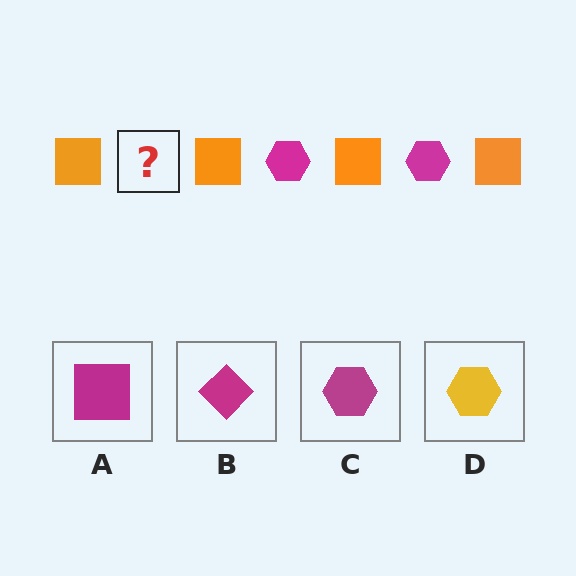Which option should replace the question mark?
Option C.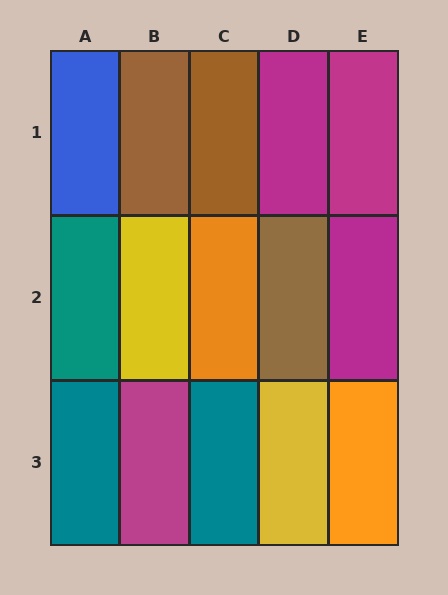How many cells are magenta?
4 cells are magenta.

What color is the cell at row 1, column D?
Magenta.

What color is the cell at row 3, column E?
Orange.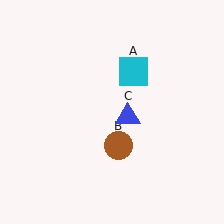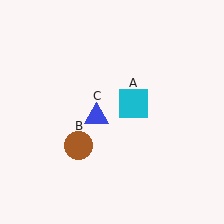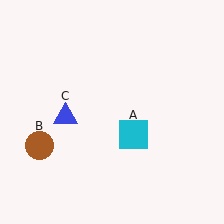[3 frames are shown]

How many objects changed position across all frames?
3 objects changed position: cyan square (object A), brown circle (object B), blue triangle (object C).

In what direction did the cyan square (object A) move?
The cyan square (object A) moved down.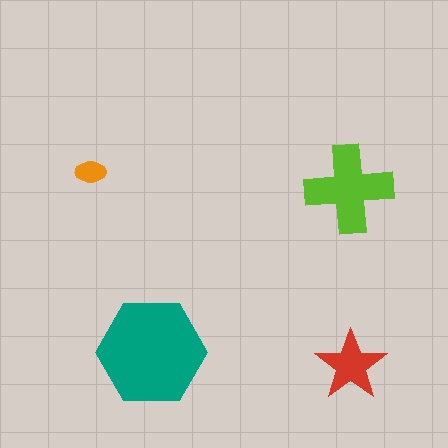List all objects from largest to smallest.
The teal hexagon, the lime cross, the red star, the orange ellipse.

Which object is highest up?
The orange ellipse is topmost.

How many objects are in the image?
There are 4 objects in the image.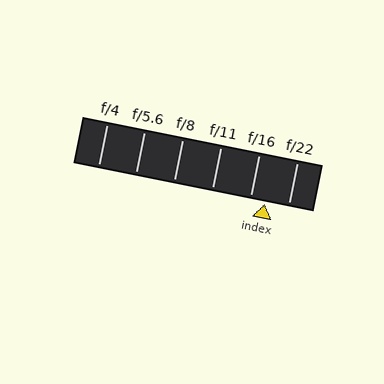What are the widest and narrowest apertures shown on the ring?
The widest aperture shown is f/4 and the narrowest is f/22.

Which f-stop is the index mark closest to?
The index mark is closest to f/16.